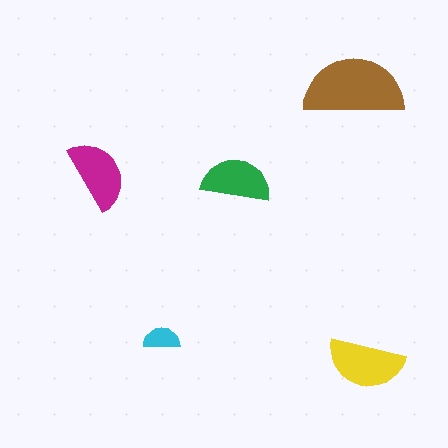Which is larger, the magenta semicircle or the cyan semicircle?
The magenta one.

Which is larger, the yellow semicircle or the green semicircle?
The yellow one.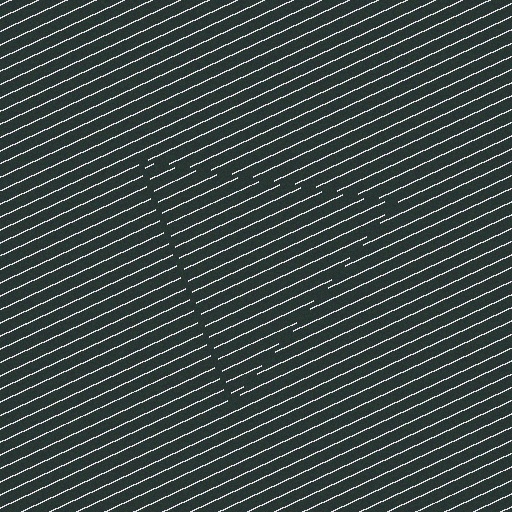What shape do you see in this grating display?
An illusory triangle. The interior of the shape contains the same grating, shifted by half a period — the contour is defined by the phase discontinuity where line-ends from the inner and outer gratings abut.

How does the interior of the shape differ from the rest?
The interior of the shape contains the same grating, shifted by half a period — the contour is defined by the phase discontinuity where line-ends from the inner and outer gratings abut.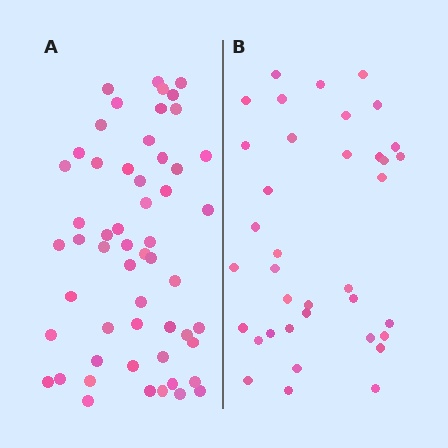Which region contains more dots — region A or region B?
Region A (the left region) has more dots.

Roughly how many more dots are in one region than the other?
Region A has approximately 20 more dots than region B.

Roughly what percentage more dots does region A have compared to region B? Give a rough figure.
About 50% more.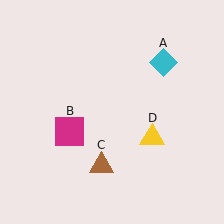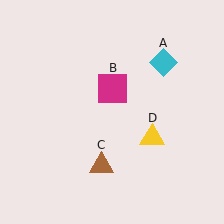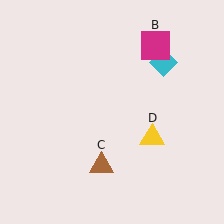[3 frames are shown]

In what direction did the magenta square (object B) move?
The magenta square (object B) moved up and to the right.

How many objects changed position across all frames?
1 object changed position: magenta square (object B).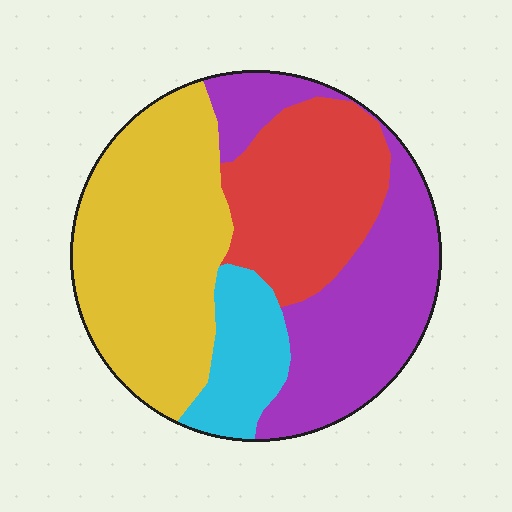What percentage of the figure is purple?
Purple takes up about one third (1/3) of the figure.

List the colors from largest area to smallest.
From largest to smallest: yellow, purple, red, cyan.